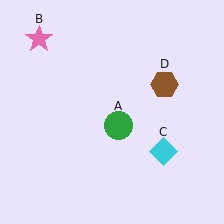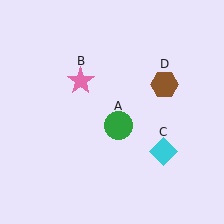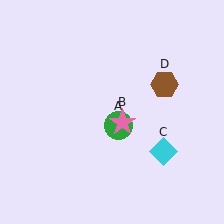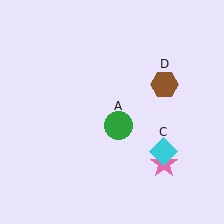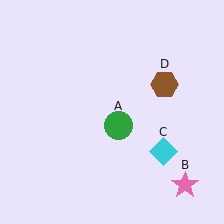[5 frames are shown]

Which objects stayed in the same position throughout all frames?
Green circle (object A) and cyan diamond (object C) and brown hexagon (object D) remained stationary.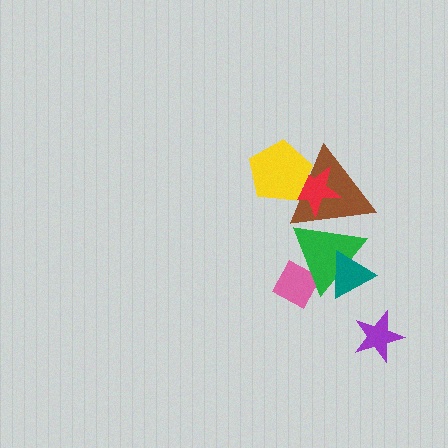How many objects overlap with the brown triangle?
3 objects overlap with the brown triangle.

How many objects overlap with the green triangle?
3 objects overlap with the green triangle.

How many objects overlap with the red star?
2 objects overlap with the red star.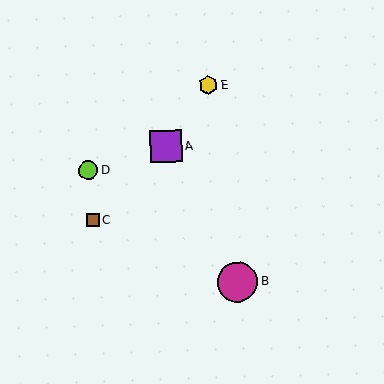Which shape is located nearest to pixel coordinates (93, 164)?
The lime circle (labeled D) at (89, 170) is nearest to that location.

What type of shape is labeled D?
Shape D is a lime circle.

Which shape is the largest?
The magenta circle (labeled B) is the largest.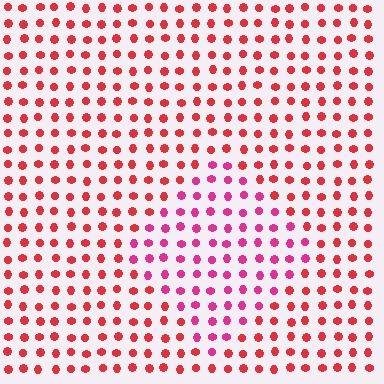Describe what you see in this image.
The image is filled with small red elements in a uniform arrangement. A diamond-shaped region is visible where the elements are tinted to a slightly different hue, forming a subtle color boundary.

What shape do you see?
I see a diamond.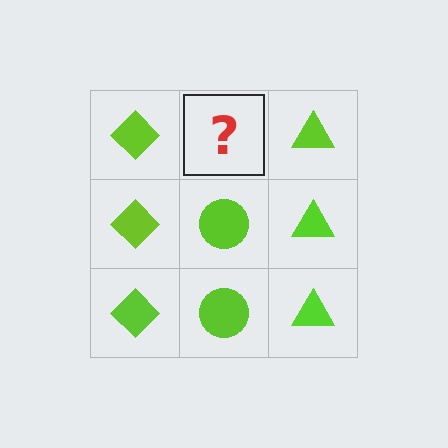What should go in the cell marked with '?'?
The missing cell should contain a lime circle.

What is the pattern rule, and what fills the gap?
The rule is that each column has a consistent shape. The gap should be filled with a lime circle.